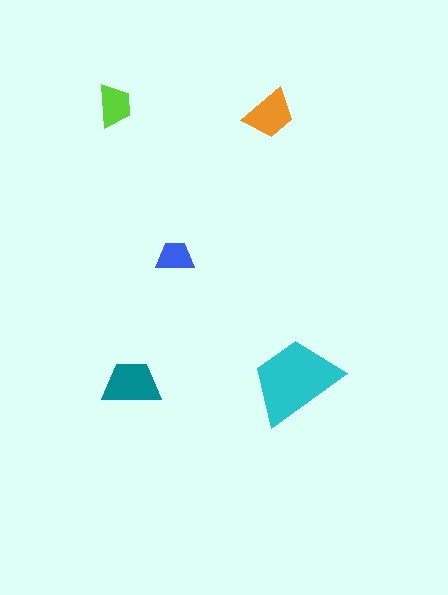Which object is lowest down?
The teal trapezoid is bottommost.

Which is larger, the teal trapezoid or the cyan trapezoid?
The cyan one.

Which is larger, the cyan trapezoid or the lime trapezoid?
The cyan one.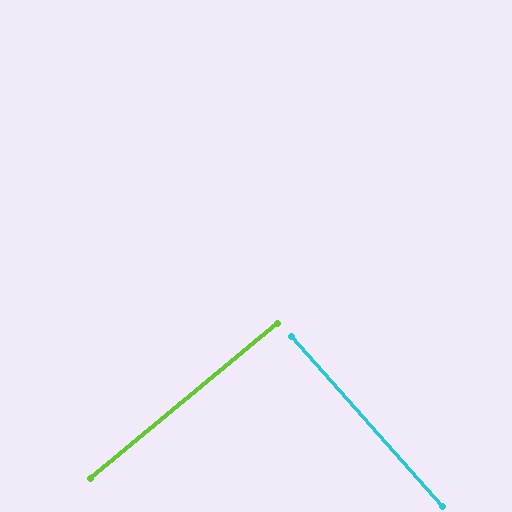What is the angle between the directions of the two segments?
Approximately 88 degrees.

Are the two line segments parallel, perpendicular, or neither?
Perpendicular — they meet at approximately 88°.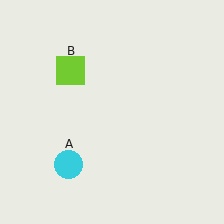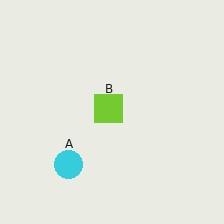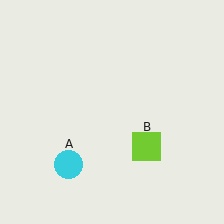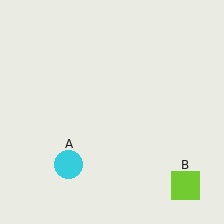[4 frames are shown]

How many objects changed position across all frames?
1 object changed position: lime square (object B).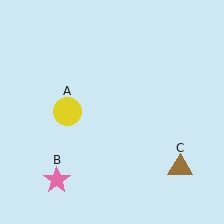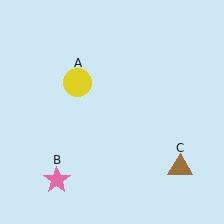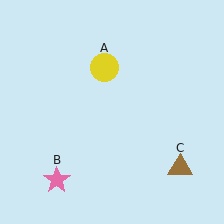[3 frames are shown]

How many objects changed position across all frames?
1 object changed position: yellow circle (object A).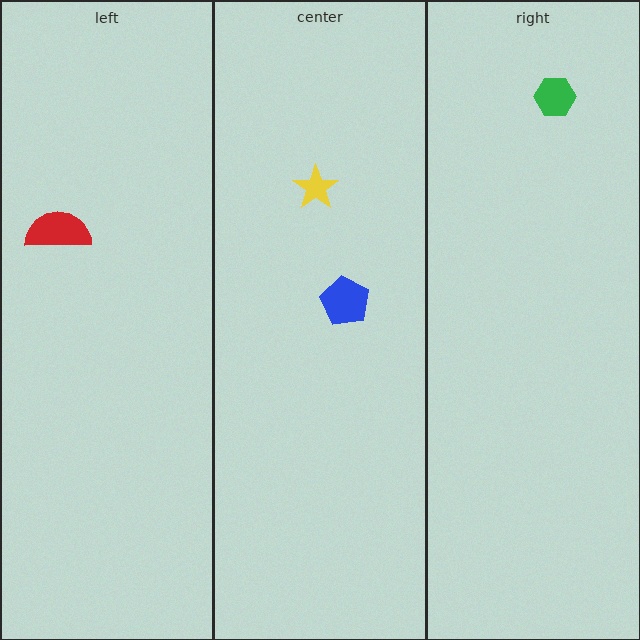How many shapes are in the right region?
1.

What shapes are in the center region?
The blue pentagon, the yellow star.